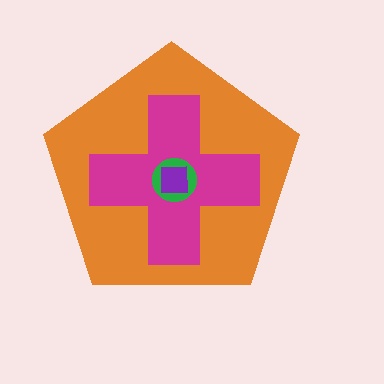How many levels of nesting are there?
4.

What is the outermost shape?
The orange pentagon.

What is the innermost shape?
The purple square.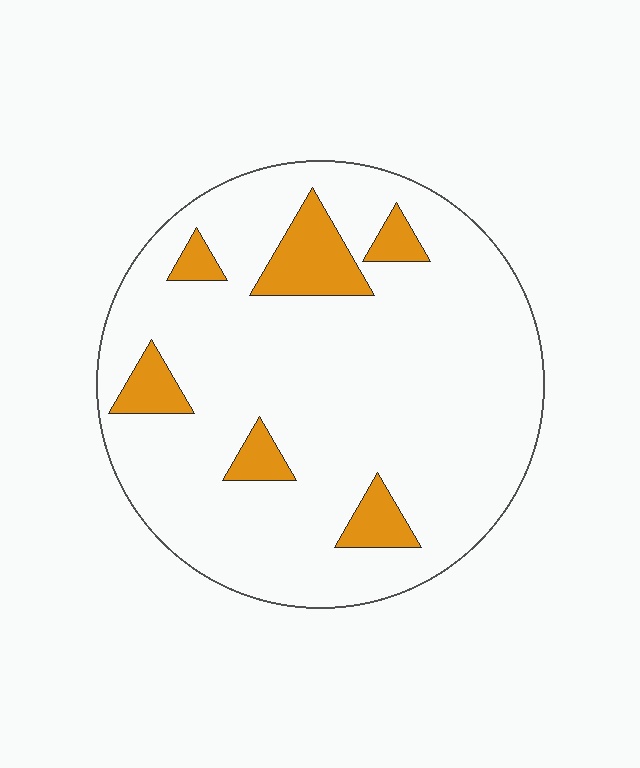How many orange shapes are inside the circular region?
6.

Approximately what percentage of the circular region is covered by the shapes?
Approximately 15%.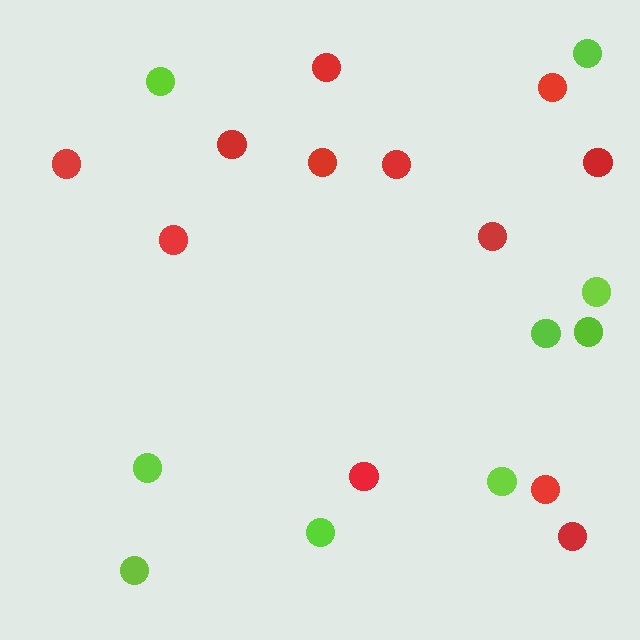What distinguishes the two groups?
There are 2 groups: one group of lime circles (9) and one group of red circles (12).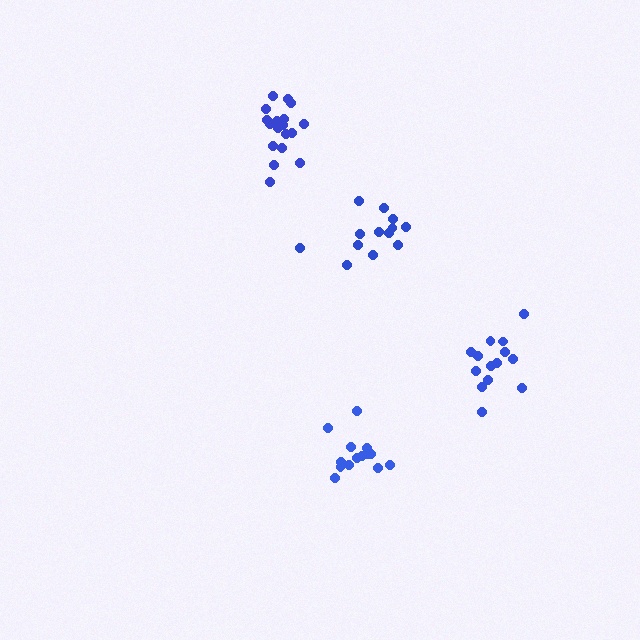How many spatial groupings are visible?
There are 4 spatial groupings.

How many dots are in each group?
Group 1: 14 dots, Group 2: 13 dots, Group 3: 14 dots, Group 4: 18 dots (59 total).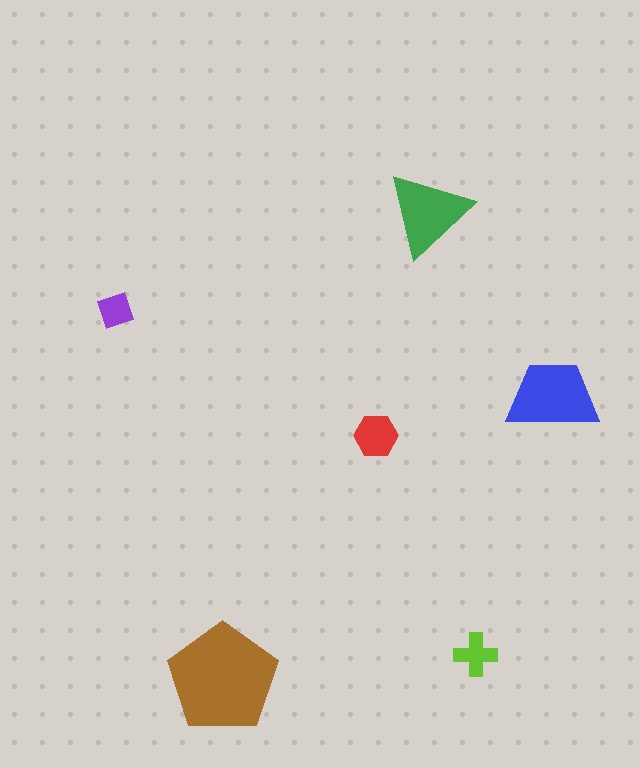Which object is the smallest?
The purple diamond.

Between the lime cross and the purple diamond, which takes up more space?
The lime cross.